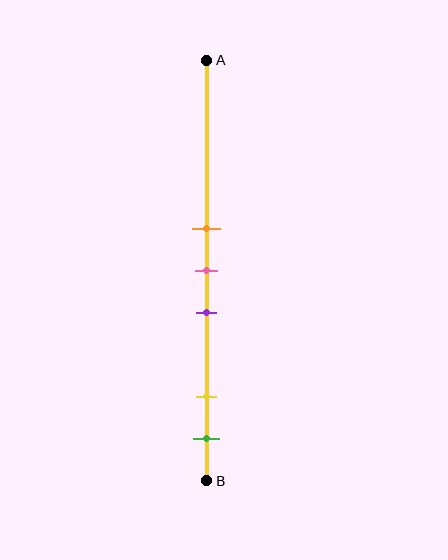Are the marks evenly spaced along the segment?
No, the marks are not evenly spaced.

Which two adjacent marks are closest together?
The orange and pink marks are the closest adjacent pair.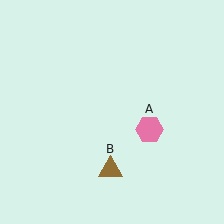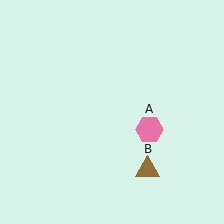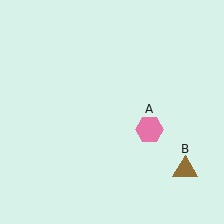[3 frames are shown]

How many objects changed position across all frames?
1 object changed position: brown triangle (object B).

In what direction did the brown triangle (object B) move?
The brown triangle (object B) moved right.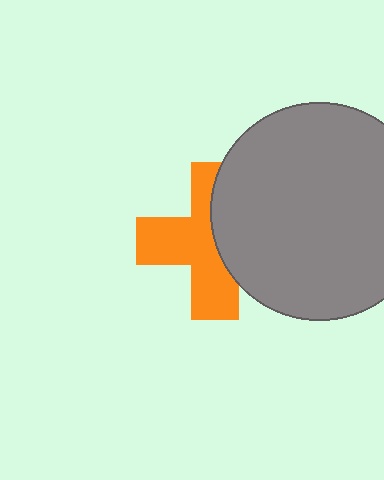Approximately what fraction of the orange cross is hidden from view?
Roughly 42% of the orange cross is hidden behind the gray circle.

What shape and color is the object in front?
The object in front is a gray circle.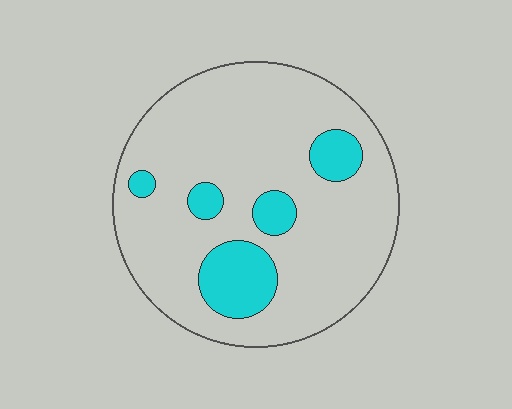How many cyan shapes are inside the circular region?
5.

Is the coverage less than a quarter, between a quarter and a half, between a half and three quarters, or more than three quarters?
Less than a quarter.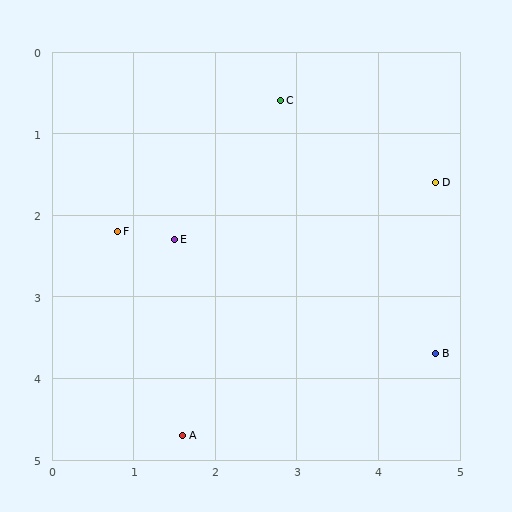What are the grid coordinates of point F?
Point F is at approximately (0.8, 2.2).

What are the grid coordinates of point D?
Point D is at approximately (4.7, 1.6).